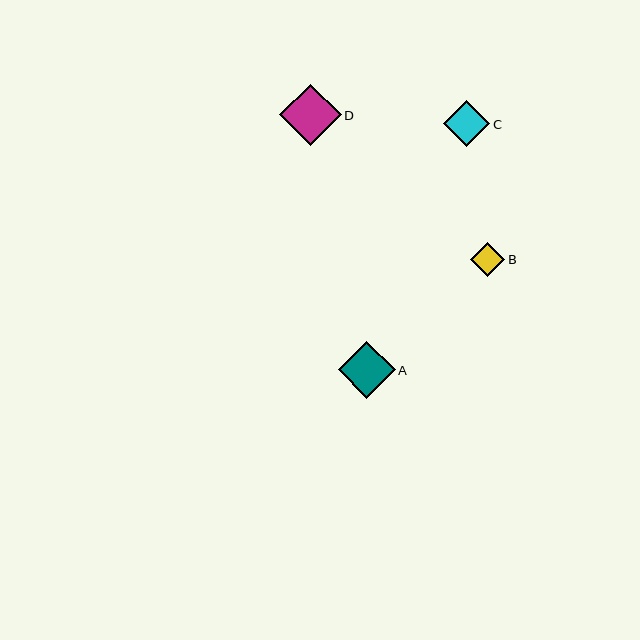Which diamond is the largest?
Diamond D is the largest with a size of approximately 62 pixels.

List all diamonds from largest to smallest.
From largest to smallest: D, A, C, B.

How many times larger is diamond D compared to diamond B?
Diamond D is approximately 1.8 times the size of diamond B.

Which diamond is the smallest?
Diamond B is the smallest with a size of approximately 34 pixels.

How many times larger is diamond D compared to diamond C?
Diamond D is approximately 1.3 times the size of diamond C.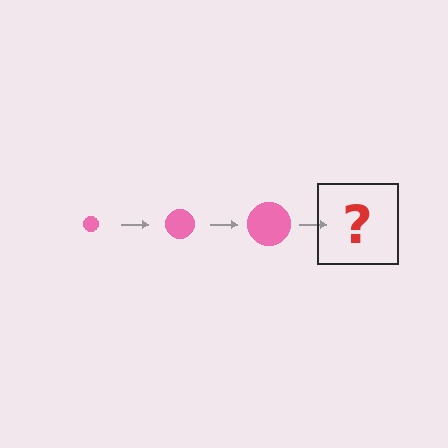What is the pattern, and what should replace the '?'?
The pattern is that the circle gets progressively larger each step. The '?' should be a pink circle, larger than the previous one.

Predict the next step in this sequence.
The next step is a pink circle, larger than the previous one.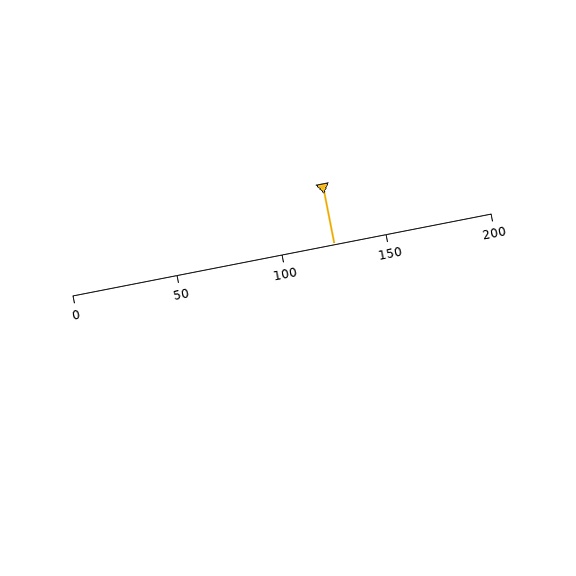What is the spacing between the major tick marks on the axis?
The major ticks are spaced 50 apart.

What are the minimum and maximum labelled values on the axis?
The axis runs from 0 to 200.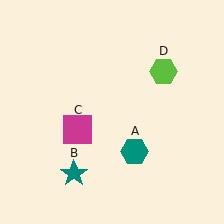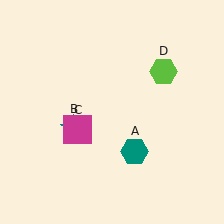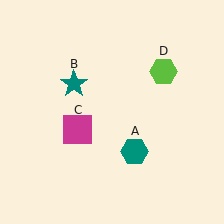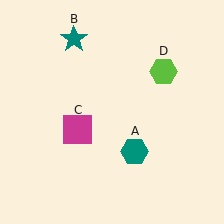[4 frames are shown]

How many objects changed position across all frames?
1 object changed position: teal star (object B).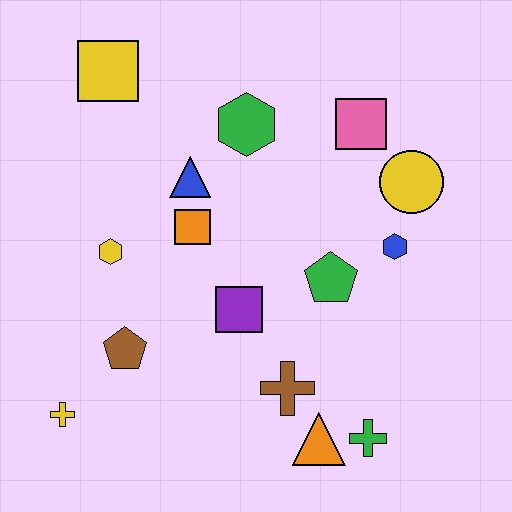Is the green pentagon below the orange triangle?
No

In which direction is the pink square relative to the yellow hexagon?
The pink square is to the right of the yellow hexagon.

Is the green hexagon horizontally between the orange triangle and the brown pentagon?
Yes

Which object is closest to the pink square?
The yellow circle is closest to the pink square.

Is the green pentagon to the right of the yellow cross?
Yes